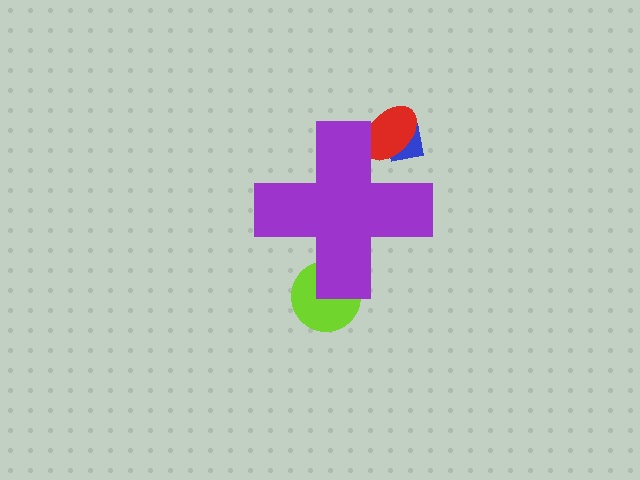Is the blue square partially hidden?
Yes, the blue square is partially hidden behind the purple cross.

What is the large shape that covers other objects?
A purple cross.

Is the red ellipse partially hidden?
Yes, the red ellipse is partially hidden behind the purple cross.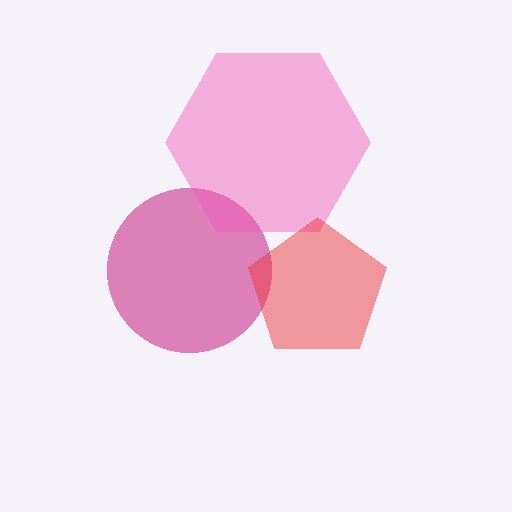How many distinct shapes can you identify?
There are 3 distinct shapes: a magenta circle, a pink hexagon, a red pentagon.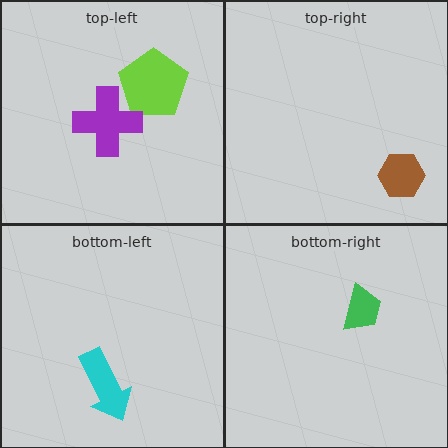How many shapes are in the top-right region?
1.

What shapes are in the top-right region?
The brown hexagon.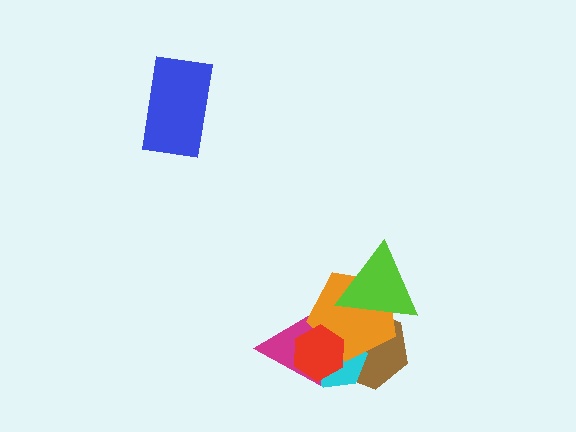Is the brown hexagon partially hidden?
Yes, it is partially covered by another shape.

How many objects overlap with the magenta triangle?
4 objects overlap with the magenta triangle.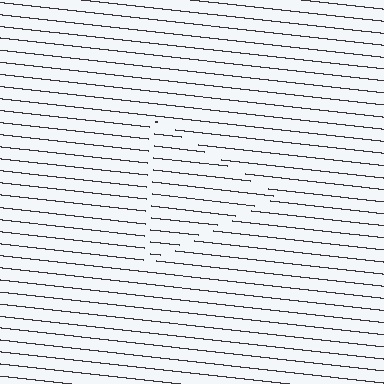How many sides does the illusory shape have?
3 sides — the line-ends trace a triangle.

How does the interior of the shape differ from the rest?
The interior of the shape contains the same grating, shifted by half a period — the contour is defined by the phase discontinuity where line-ends from the inner and outer gratings abut.